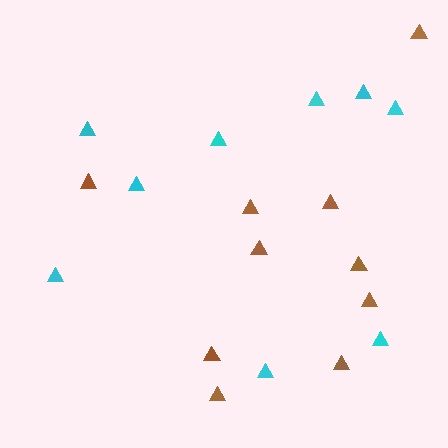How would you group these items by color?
There are 2 groups: one group of cyan triangles (9) and one group of brown triangles (10).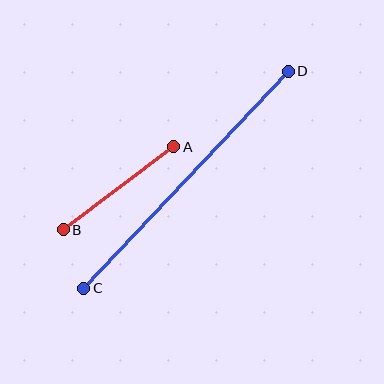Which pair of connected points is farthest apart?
Points C and D are farthest apart.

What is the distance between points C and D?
The distance is approximately 298 pixels.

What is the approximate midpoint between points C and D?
The midpoint is at approximately (186, 180) pixels.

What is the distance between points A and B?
The distance is approximately 138 pixels.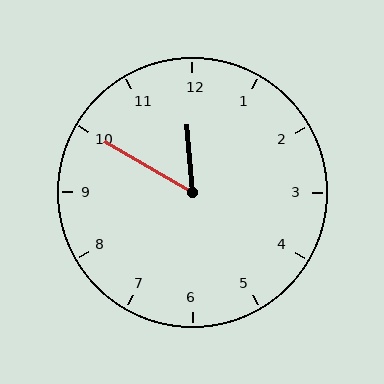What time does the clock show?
11:50.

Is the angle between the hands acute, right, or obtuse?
It is acute.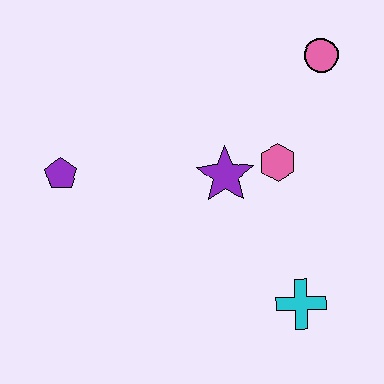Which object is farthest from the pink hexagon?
The purple pentagon is farthest from the pink hexagon.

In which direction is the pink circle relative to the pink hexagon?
The pink circle is above the pink hexagon.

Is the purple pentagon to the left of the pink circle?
Yes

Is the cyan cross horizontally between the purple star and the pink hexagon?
No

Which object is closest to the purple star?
The pink hexagon is closest to the purple star.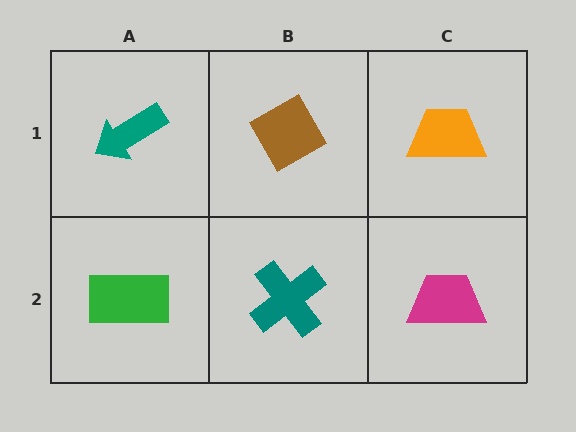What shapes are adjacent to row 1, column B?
A teal cross (row 2, column B), a teal arrow (row 1, column A), an orange trapezoid (row 1, column C).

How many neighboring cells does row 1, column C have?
2.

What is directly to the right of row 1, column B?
An orange trapezoid.